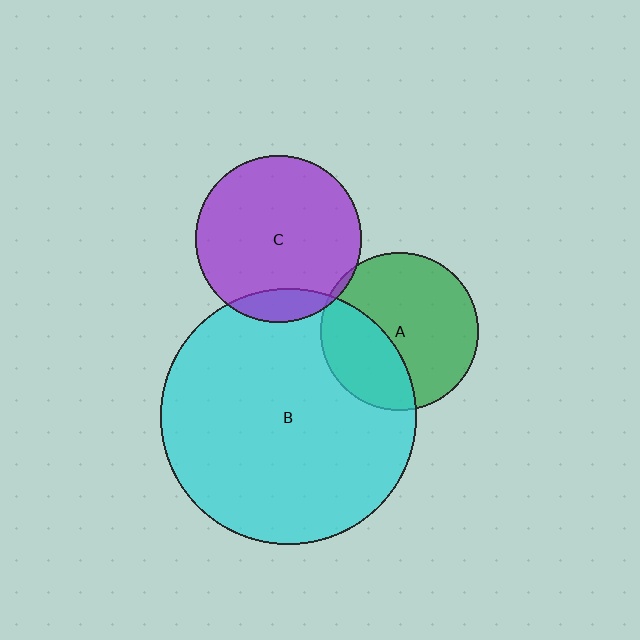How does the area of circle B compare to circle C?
Approximately 2.4 times.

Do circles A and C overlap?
Yes.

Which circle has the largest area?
Circle B (cyan).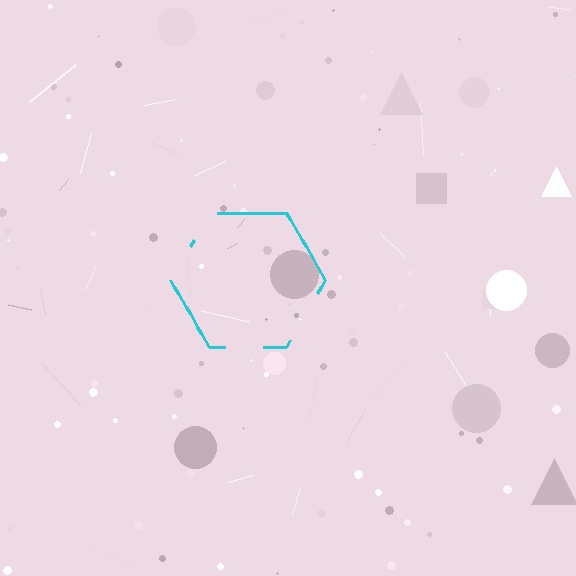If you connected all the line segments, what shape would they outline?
They would outline a hexagon.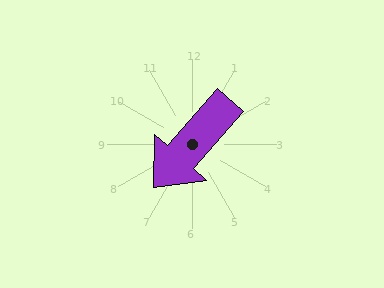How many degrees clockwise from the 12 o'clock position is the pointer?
Approximately 221 degrees.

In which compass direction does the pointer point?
Southwest.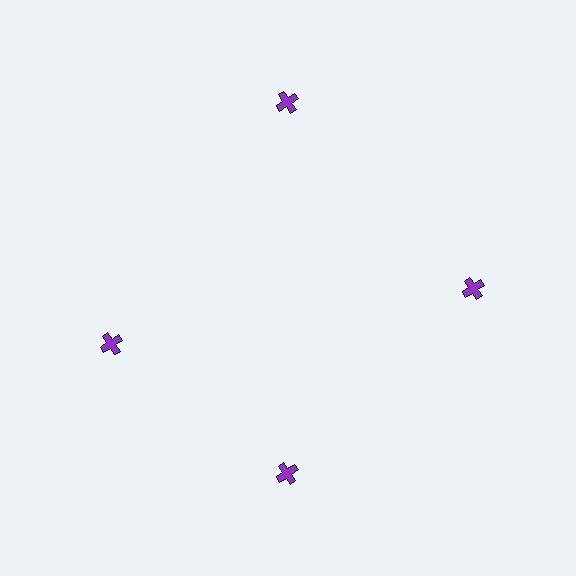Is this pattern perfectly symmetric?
No. The 4 purple crosses are arranged in a ring, but one element near the 9 o'clock position is rotated out of alignment along the ring, breaking the 4-fold rotational symmetry.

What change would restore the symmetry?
The symmetry would be restored by rotating it back into even spacing with its neighbors so that all 4 crosses sit at equal angles and equal distance from the center.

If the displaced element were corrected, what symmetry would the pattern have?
It would have 4-fold rotational symmetry — the pattern would map onto itself every 90 degrees.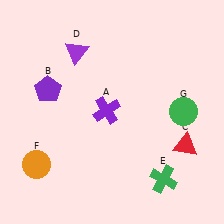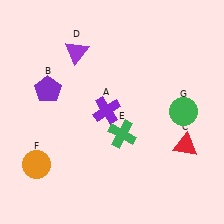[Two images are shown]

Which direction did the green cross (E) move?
The green cross (E) moved up.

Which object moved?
The green cross (E) moved up.